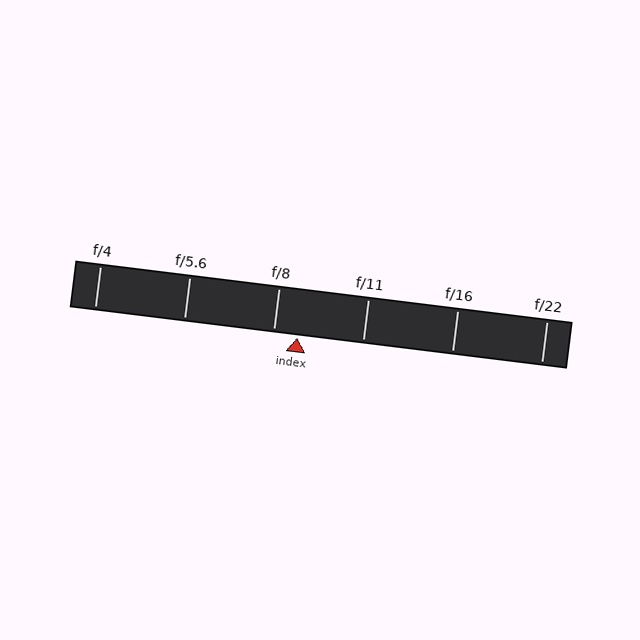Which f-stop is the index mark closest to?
The index mark is closest to f/8.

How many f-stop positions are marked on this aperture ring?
There are 6 f-stop positions marked.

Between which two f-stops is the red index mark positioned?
The index mark is between f/8 and f/11.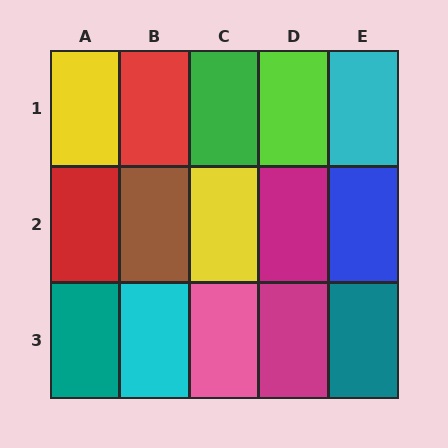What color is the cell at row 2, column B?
Brown.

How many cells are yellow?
2 cells are yellow.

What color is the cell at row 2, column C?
Yellow.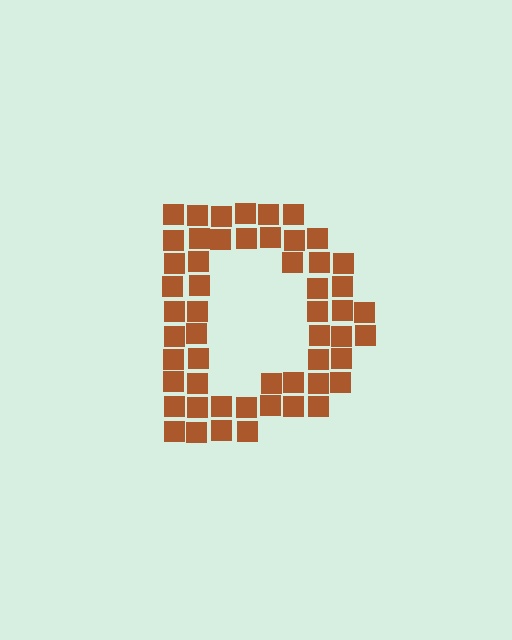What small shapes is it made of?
It is made of small squares.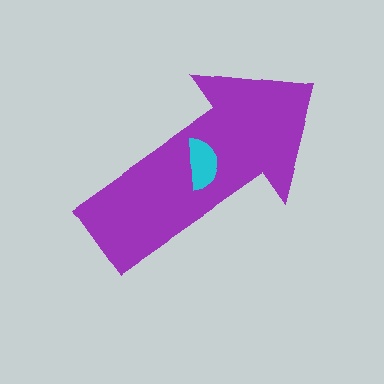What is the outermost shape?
The purple arrow.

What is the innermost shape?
The cyan semicircle.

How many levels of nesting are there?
2.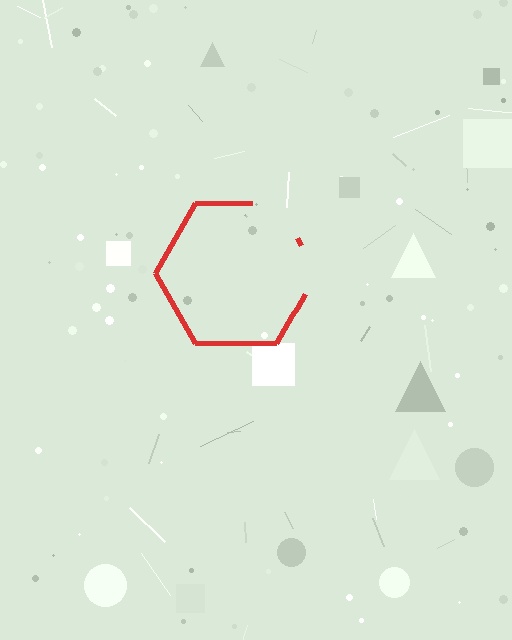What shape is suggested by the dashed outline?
The dashed outline suggests a hexagon.